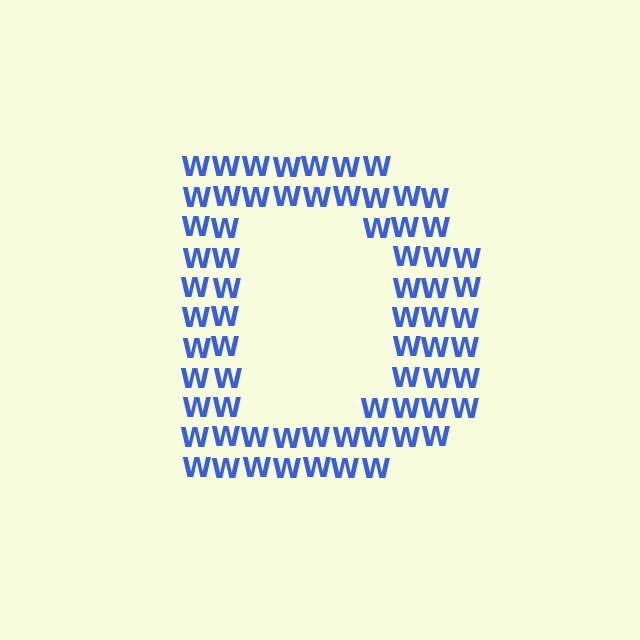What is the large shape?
The large shape is the letter D.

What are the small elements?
The small elements are letter W's.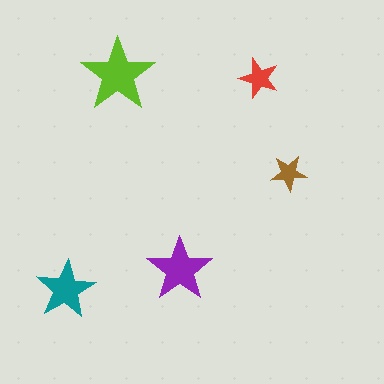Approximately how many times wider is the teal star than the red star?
About 1.5 times wider.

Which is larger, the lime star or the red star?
The lime one.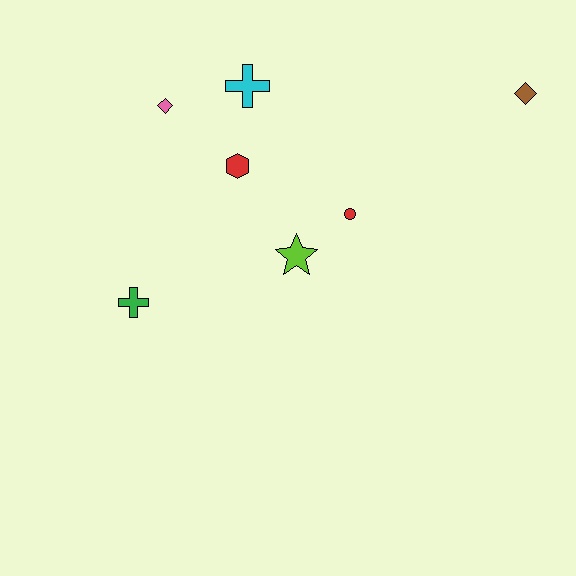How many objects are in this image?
There are 7 objects.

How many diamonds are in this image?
There are 2 diamonds.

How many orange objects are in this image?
There are no orange objects.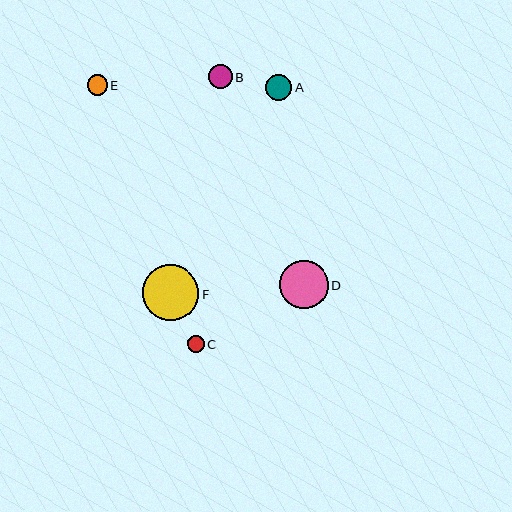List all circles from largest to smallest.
From largest to smallest: F, D, A, B, E, C.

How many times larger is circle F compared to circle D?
Circle F is approximately 1.1 times the size of circle D.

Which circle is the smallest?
Circle C is the smallest with a size of approximately 16 pixels.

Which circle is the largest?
Circle F is the largest with a size of approximately 56 pixels.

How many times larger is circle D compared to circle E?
Circle D is approximately 2.4 times the size of circle E.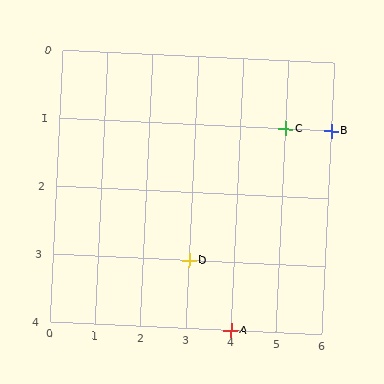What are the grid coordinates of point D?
Point D is at grid coordinates (3, 3).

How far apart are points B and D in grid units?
Points B and D are 3 columns and 2 rows apart (about 3.6 grid units diagonally).